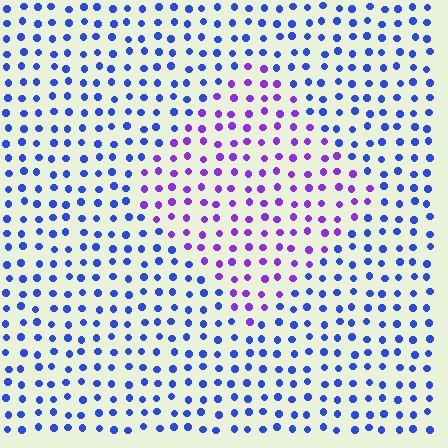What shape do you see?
I see a diamond.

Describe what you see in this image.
The image is filled with small blue elements in a uniform arrangement. A diamond-shaped region is visible where the elements are tinted to a slightly different hue, forming a subtle color boundary.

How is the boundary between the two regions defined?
The boundary is defined purely by a slight shift in hue (about 42 degrees). Spacing, size, and orientation are identical on both sides.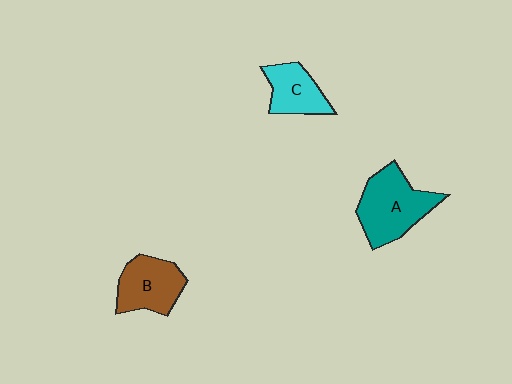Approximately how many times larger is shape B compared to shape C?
Approximately 1.2 times.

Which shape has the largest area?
Shape A (teal).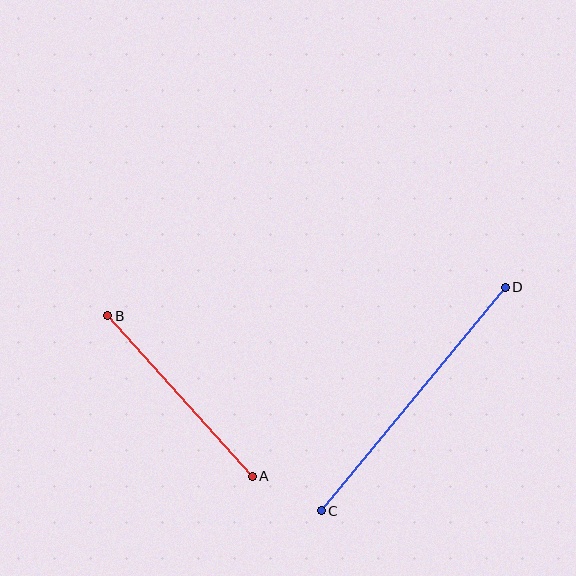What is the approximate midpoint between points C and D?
The midpoint is at approximately (413, 399) pixels.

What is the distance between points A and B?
The distance is approximately 216 pixels.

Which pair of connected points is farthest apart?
Points C and D are farthest apart.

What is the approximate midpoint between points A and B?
The midpoint is at approximately (180, 396) pixels.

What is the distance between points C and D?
The distance is approximately 289 pixels.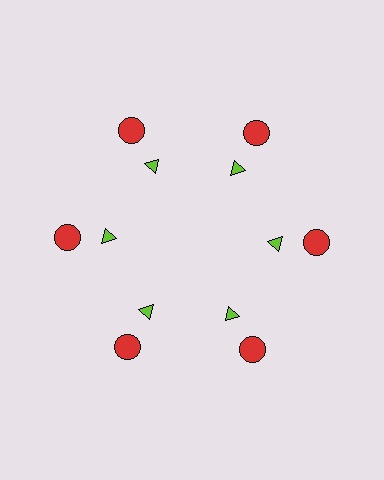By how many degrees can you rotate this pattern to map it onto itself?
The pattern maps onto itself every 60 degrees of rotation.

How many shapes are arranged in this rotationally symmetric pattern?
There are 12 shapes, arranged in 6 groups of 2.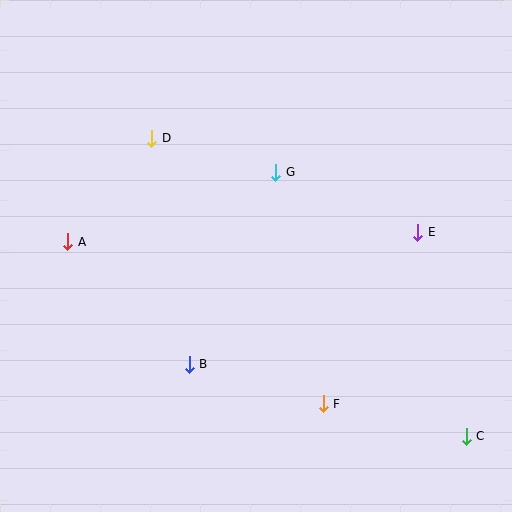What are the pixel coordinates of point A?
Point A is at (68, 242).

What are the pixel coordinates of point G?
Point G is at (276, 172).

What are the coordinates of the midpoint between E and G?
The midpoint between E and G is at (347, 202).